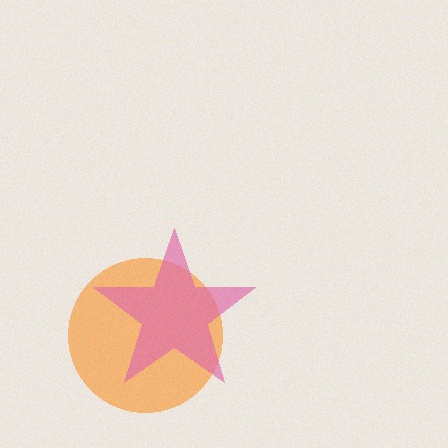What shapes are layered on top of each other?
The layered shapes are: an orange circle, a pink star.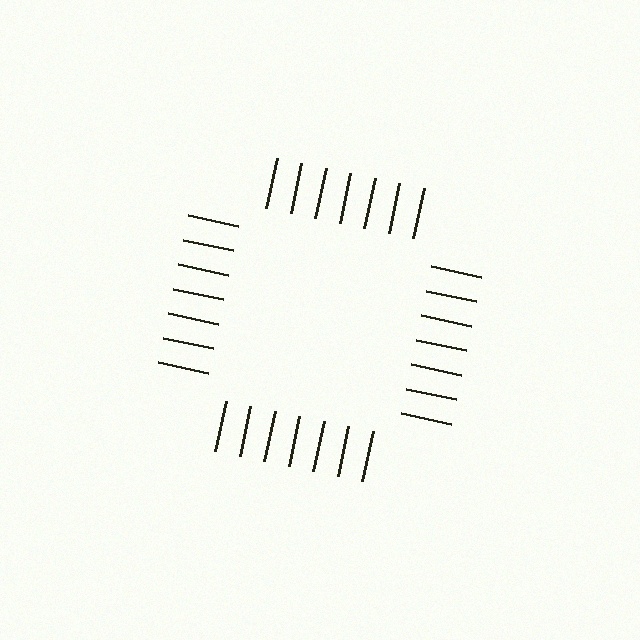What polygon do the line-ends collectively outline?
An illusory square — the line segments terminate on its edges but no continuous stroke is drawn.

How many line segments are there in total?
28 — 7 along each of the 4 edges.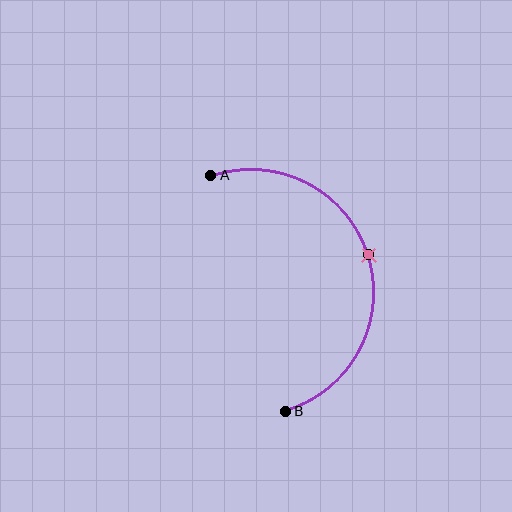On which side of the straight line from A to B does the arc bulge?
The arc bulges to the right of the straight line connecting A and B.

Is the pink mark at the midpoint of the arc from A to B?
Yes. The pink mark lies on the arc at equal arc-length from both A and B — it is the arc midpoint.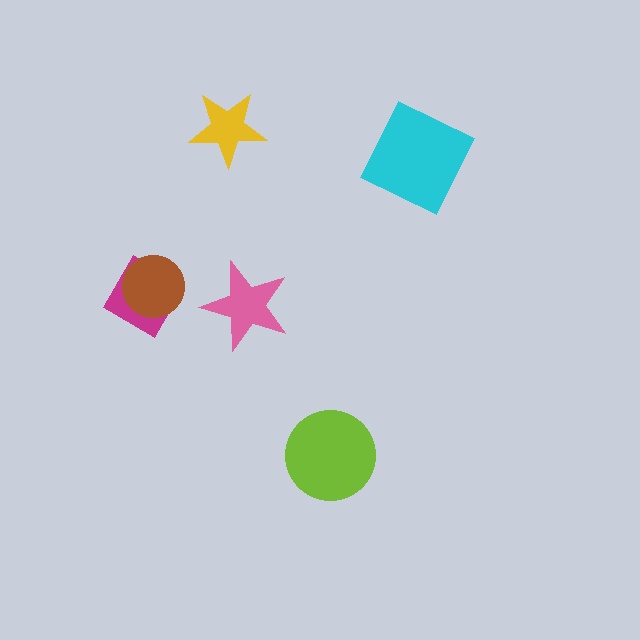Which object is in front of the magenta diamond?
The brown circle is in front of the magenta diamond.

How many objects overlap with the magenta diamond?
1 object overlaps with the magenta diamond.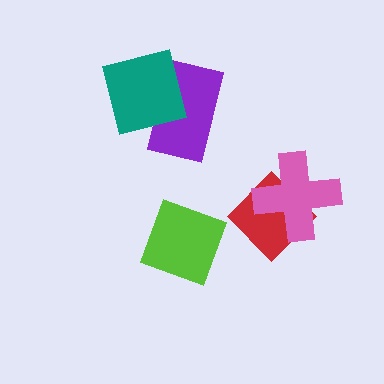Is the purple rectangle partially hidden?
Yes, it is partially covered by another shape.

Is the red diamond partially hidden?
Yes, it is partially covered by another shape.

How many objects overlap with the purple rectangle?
1 object overlaps with the purple rectangle.